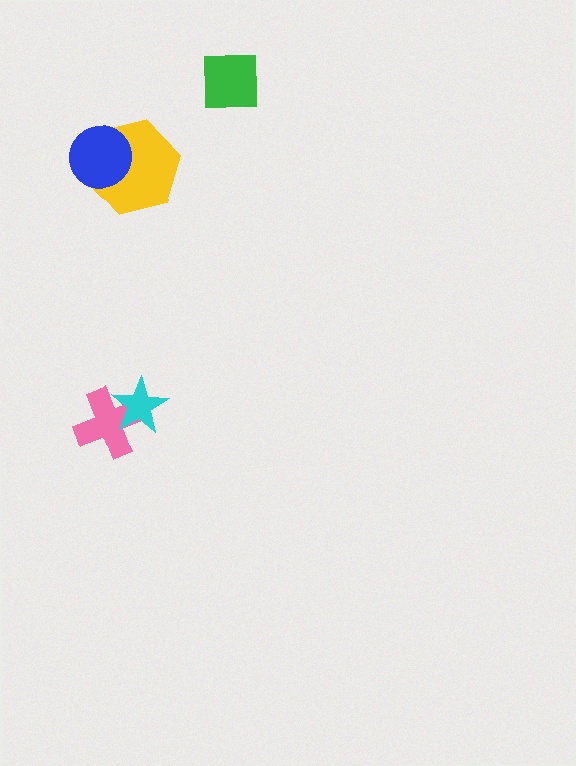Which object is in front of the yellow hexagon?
The blue circle is in front of the yellow hexagon.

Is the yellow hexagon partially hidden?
Yes, it is partially covered by another shape.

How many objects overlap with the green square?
0 objects overlap with the green square.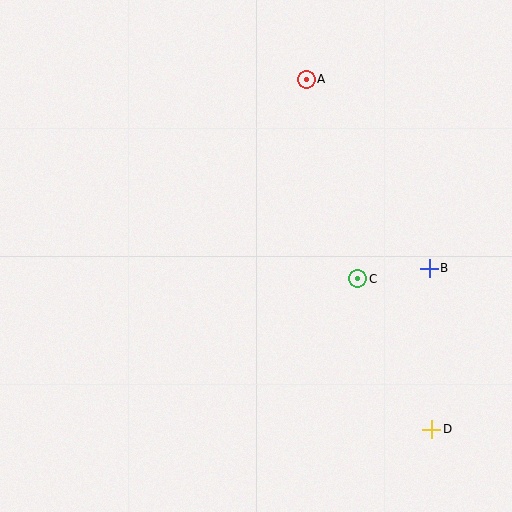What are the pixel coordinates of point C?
Point C is at (358, 279).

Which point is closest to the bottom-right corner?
Point D is closest to the bottom-right corner.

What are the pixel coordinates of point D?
Point D is at (432, 429).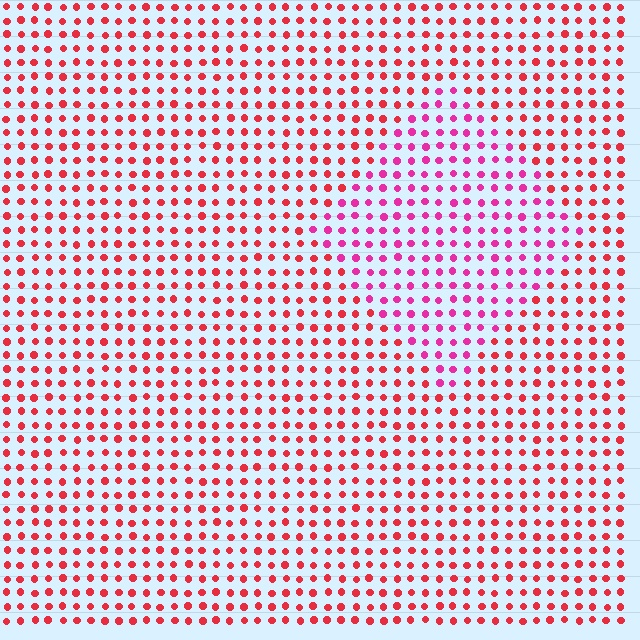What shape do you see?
I see a diamond.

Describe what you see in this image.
The image is filled with small red elements in a uniform arrangement. A diamond-shaped region is visible where the elements are tinted to a slightly different hue, forming a subtle color boundary.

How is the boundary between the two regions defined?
The boundary is defined purely by a slight shift in hue (about 33 degrees). Spacing, size, and orientation are identical on both sides.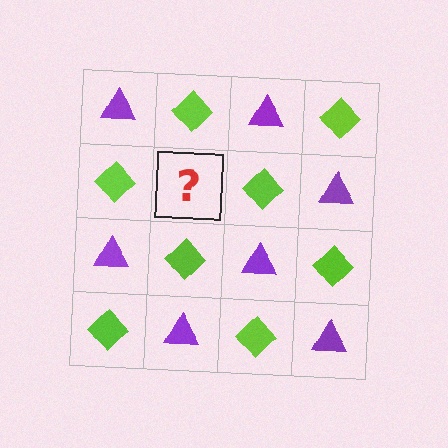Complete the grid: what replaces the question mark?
The question mark should be replaced with a purple triangle.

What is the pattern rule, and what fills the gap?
The rule is that it alternates purple triangle and lime diamond in a checkerboard pattern. The gap should be filled with a purple triangle.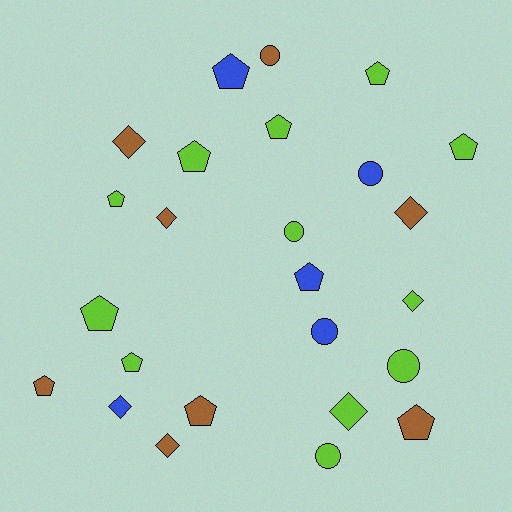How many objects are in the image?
There are 25 objects.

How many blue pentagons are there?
There are 2 blue pentagons.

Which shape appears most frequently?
Pentagon, with 12 objects.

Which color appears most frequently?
Lime, with 12 objects.